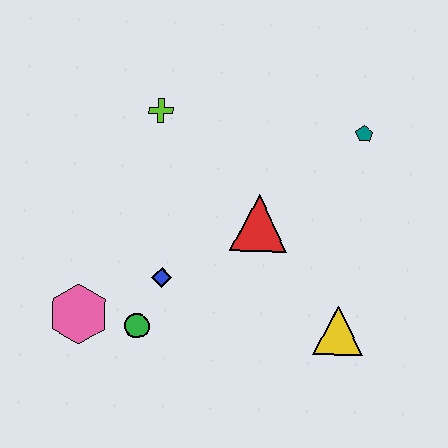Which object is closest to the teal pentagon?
The red triangle is closest to the teal pentagon.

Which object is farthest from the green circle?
The teal pentagon is farthest from the green circle.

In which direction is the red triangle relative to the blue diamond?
The red triangle is to the right of the blue diamond.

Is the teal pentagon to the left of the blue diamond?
No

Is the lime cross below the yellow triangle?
No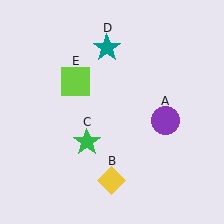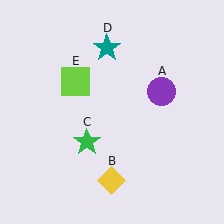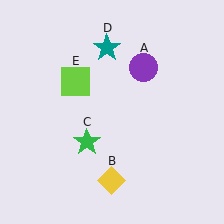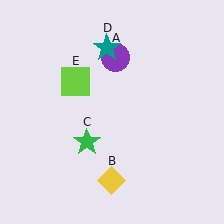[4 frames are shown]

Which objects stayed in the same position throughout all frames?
Yellow diamond (object B) and green star (object C) and teal star (object D) and lime square (object E) remained stationary.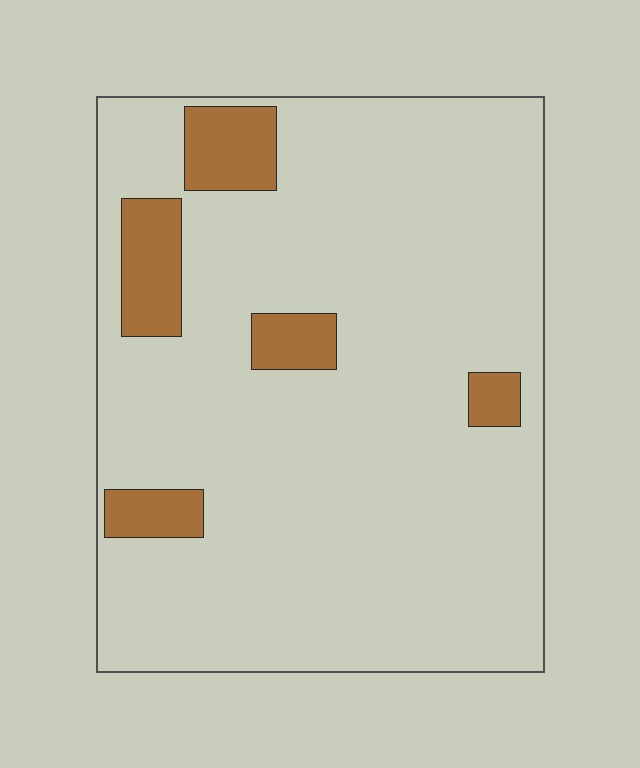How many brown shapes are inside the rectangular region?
5.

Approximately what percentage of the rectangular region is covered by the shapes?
Approximately 10%.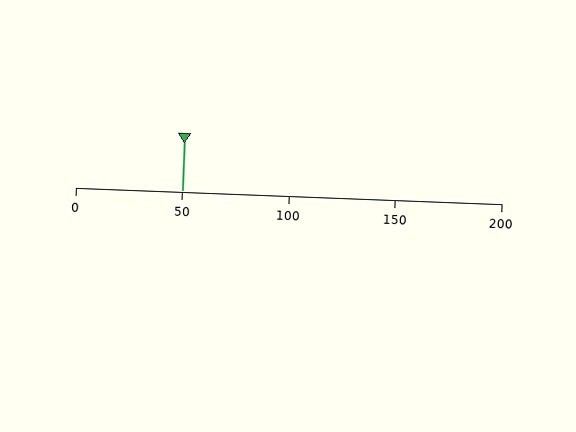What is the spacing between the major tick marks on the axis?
The major ticks are spaced 50 apart.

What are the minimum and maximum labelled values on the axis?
The axis runs from 0 to 200.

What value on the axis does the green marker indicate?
The marker indicates approximately 50.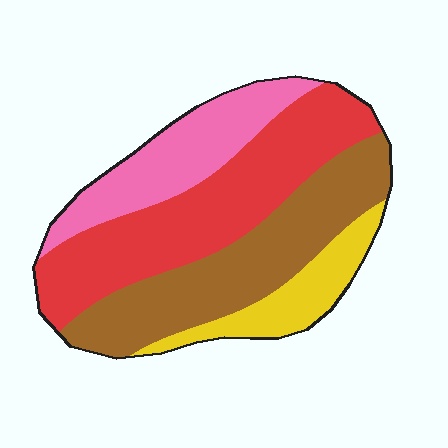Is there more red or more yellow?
Red.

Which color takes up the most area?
Red, at roughly 35%.